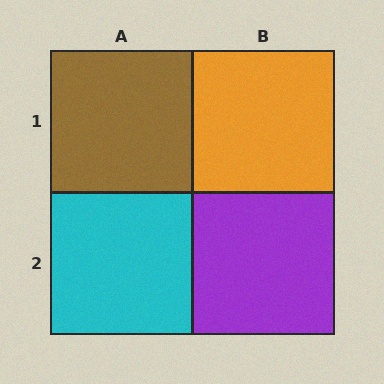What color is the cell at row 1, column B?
Orange.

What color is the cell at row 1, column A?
Brown.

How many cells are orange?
1 cell is orange.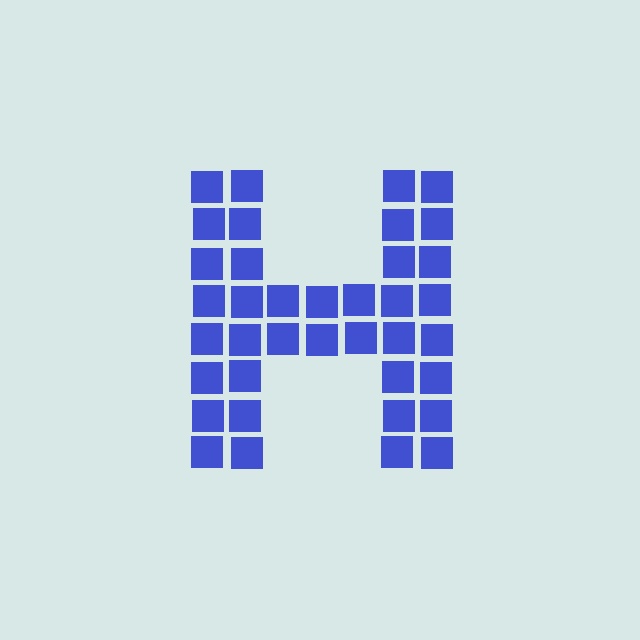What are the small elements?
The small elements are squares.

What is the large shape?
The large shape is the letter H.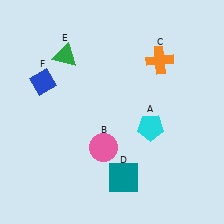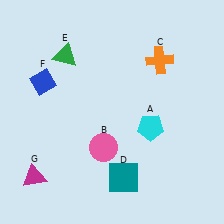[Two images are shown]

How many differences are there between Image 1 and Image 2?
There is 1 difference between the two images.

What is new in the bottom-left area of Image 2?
A magenta triangle (G) was added in the bottom-left area of Image 2.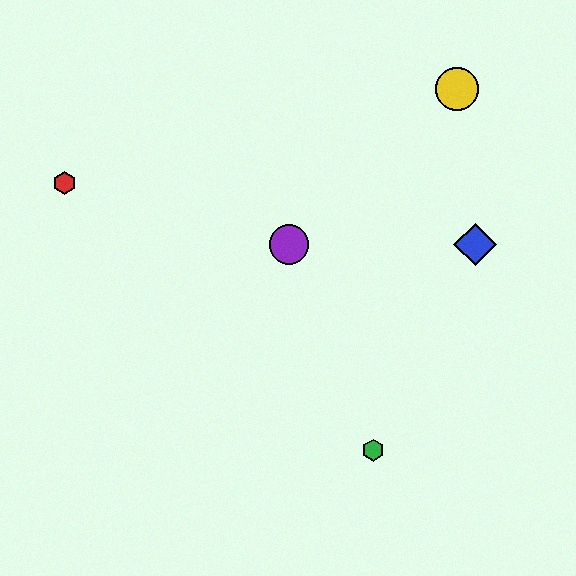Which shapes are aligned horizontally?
The blue diamond, the purple circle are aligned horizontally.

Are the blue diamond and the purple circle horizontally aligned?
Yes, both are at y≈245.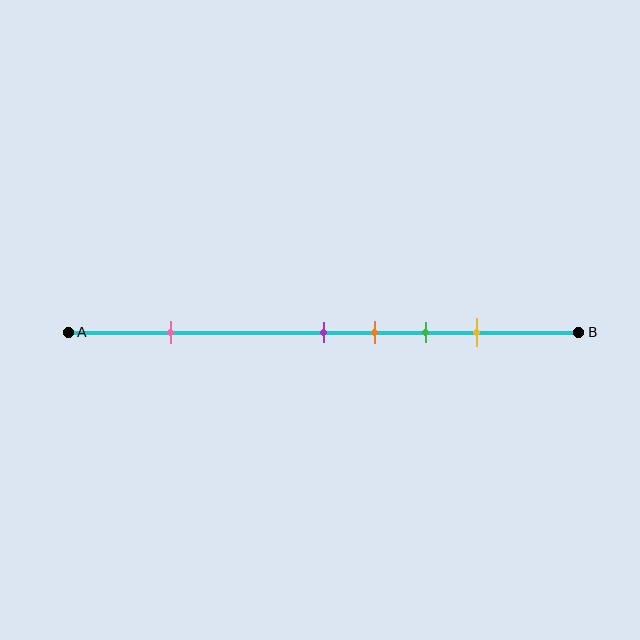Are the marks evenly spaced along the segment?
No, the marks are not evenly spaced.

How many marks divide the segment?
There are 5 marks dividing the segment.